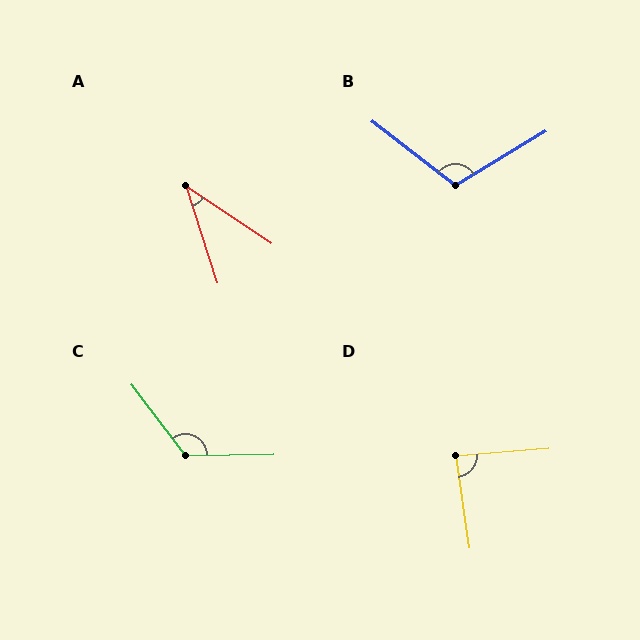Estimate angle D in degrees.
Approximately 86 degrees.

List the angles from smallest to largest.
A (38°), D (86°), B (111°), C (126°).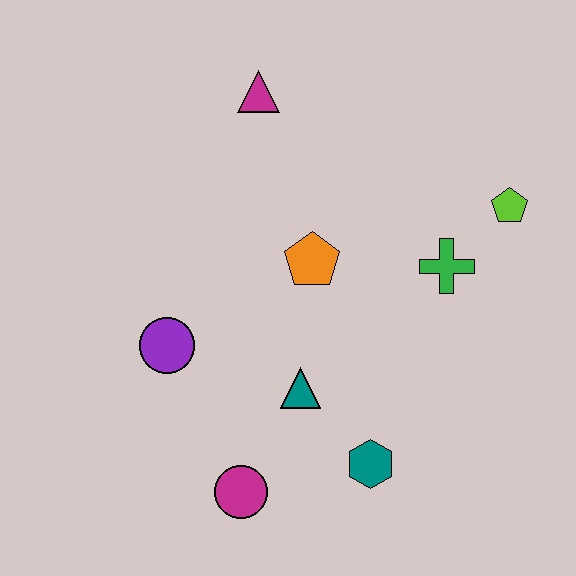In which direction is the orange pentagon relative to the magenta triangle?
The orange pentagon is below the magenta triangle.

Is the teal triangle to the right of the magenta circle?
Yes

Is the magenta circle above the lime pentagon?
No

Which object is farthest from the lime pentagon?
The magenta circle is farthest from the lime pentagon.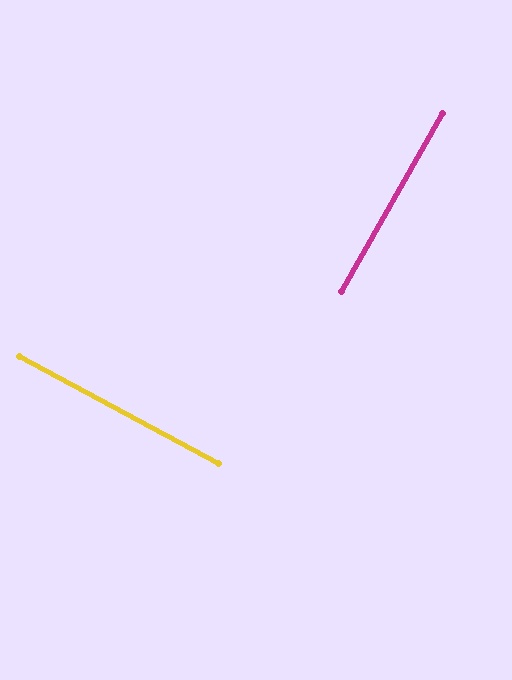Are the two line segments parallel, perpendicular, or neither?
Perpendicular — they meet at approximately 89°.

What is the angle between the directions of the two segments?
Approximately 89 degrees.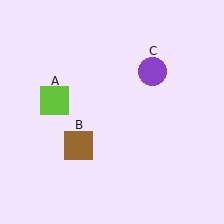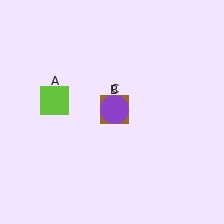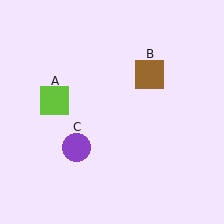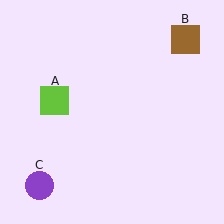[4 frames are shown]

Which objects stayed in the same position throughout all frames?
Lime square (object A) remained stationary.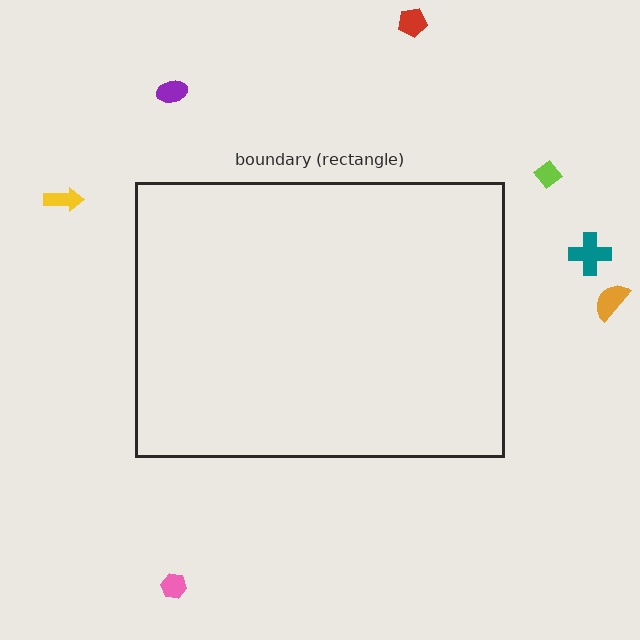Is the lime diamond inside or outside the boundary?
Outside.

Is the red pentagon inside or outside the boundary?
Outside.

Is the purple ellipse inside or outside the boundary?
Outside.